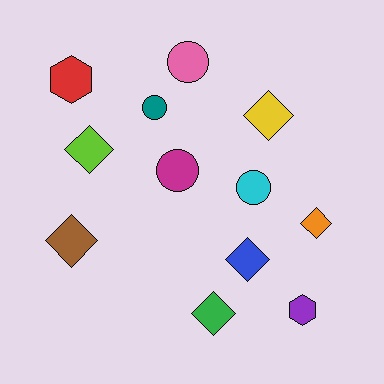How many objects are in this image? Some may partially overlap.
There are 12 objects.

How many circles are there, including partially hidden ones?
There are 4 circles.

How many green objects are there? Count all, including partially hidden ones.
There is 1 green object.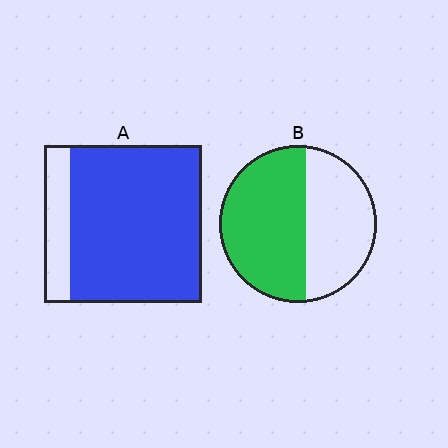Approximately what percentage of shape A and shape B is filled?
A is approximately 85% and B is approximately 55%.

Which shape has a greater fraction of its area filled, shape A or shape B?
Shape A.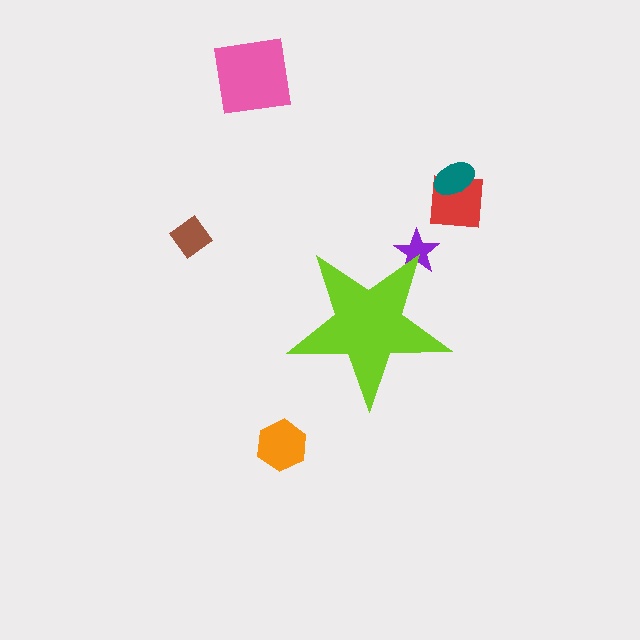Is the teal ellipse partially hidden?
No, the teal ellipse is fully visible.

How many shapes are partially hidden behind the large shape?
1 shape is partially hidden.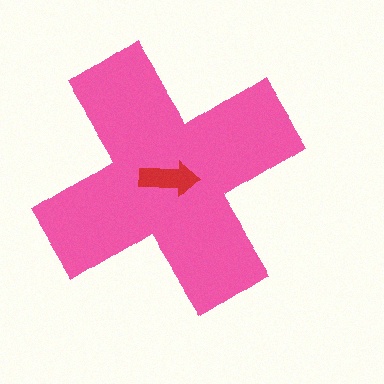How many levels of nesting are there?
2.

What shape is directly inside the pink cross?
The red arrow.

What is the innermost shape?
The red arrow.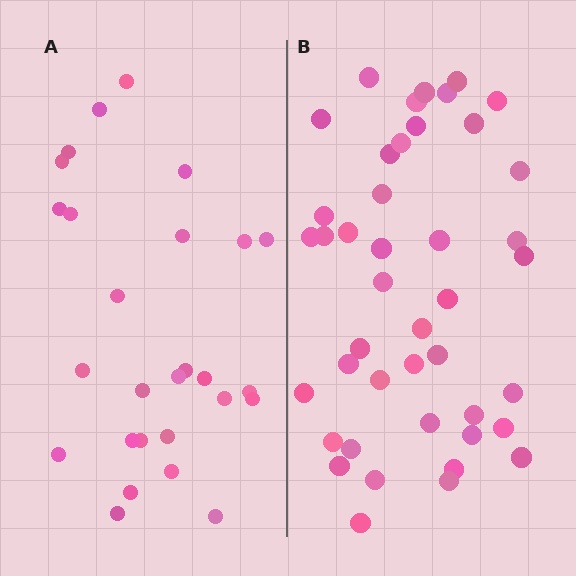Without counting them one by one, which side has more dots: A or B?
Region B (the right region) has more dots.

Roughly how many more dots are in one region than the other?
Region B has approximately 15 more dots than region A.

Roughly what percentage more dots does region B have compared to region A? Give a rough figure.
About 60% more.